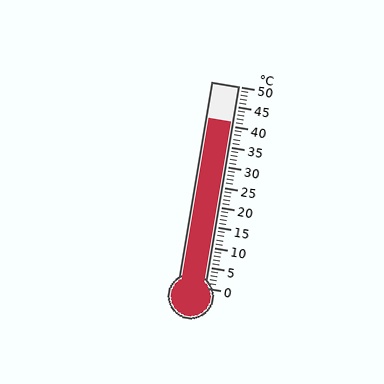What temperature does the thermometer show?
The thermometer shows approximately 41°C.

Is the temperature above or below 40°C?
The temperature is above 40°C.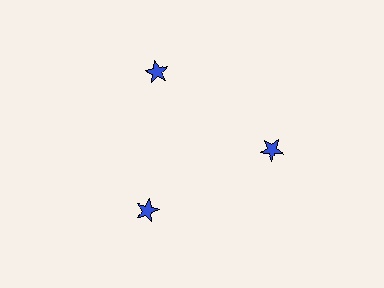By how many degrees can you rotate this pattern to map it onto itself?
The pattern maps onto itself every 120 degrees of rotation.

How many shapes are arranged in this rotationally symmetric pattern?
There are 3 shapes, arranged in 3 groups of 1.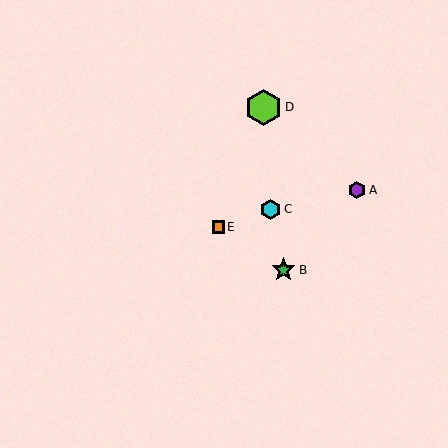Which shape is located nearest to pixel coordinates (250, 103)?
The lime hexagon (labeled D) at (263, 107) is nearest to that location.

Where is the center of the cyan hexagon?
The center of the cyan hexagon is at (270, 209).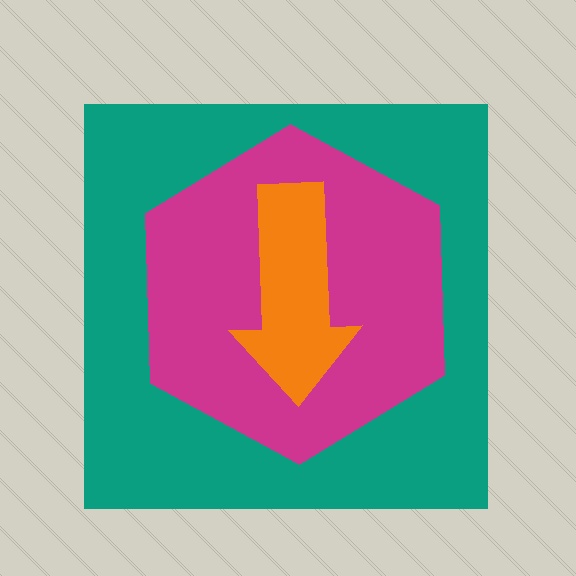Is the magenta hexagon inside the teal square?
Yes.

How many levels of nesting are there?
3.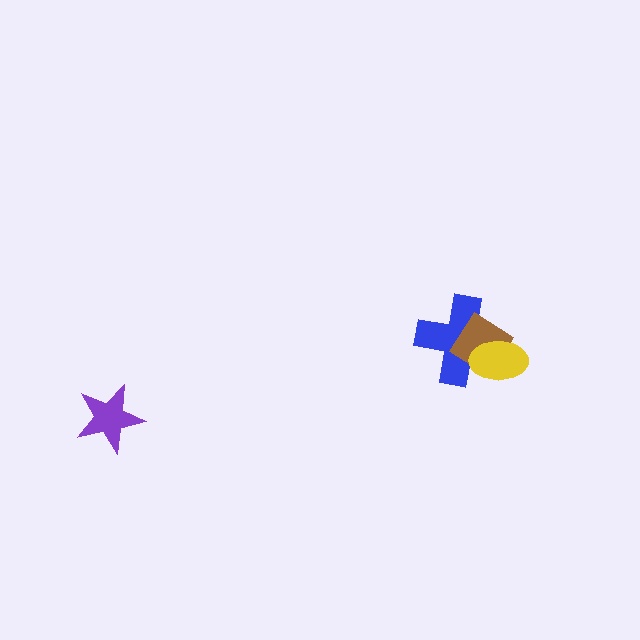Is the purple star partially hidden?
No, no other shape covers it.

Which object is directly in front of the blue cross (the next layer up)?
The brown diamond is directly in front of the blue cross.